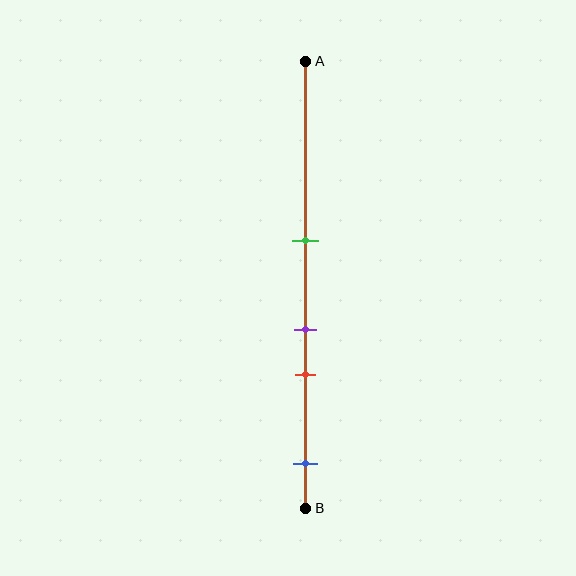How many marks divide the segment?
There are 4 marks dividing the segment.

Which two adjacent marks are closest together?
The purple and red marks are the closest adjacent pair.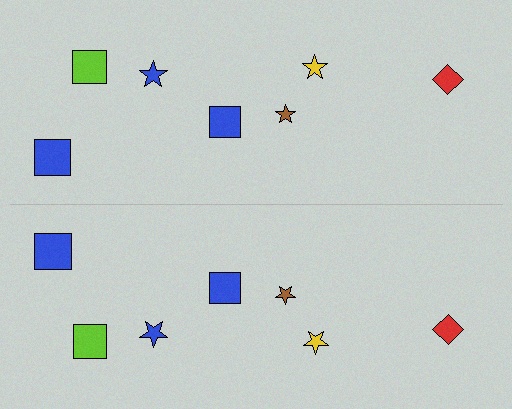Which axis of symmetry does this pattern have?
The pattern has a horizontal axis of symmetry running through the center of the image.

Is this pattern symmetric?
Yes, this pattern has bilateral (reflection) symmetry.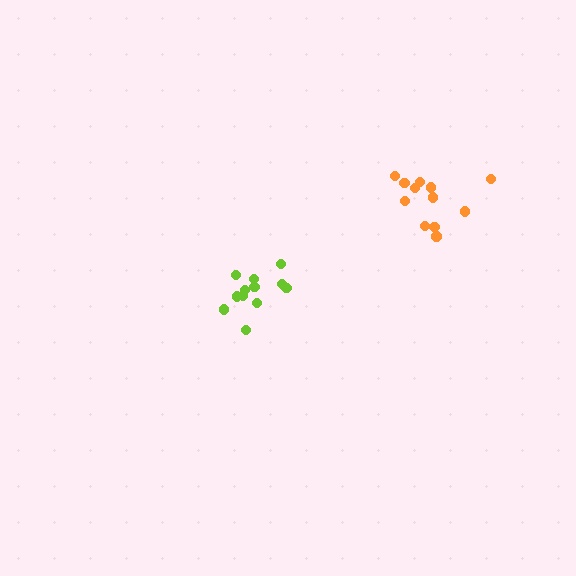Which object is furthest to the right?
The orange cluster is rightmost.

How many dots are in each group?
Group 1: 12 dots, Group 2: 12 dots (24 total).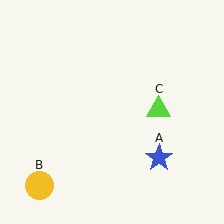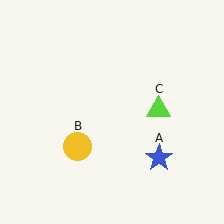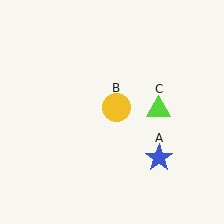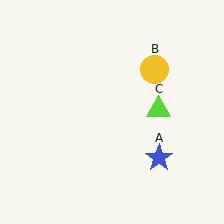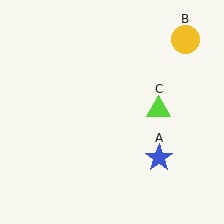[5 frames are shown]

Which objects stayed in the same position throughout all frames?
Blue star (object A) and lime triangle (object C) remained stationary.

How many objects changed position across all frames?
1 object changed position: yellow circle (object B).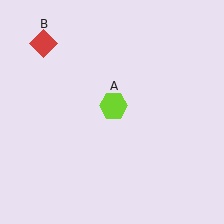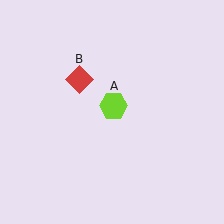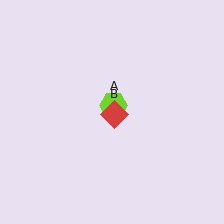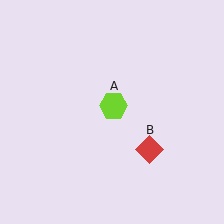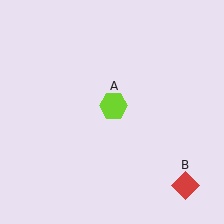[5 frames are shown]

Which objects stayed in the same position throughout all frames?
Lime hexagon (object A) remained stationary.